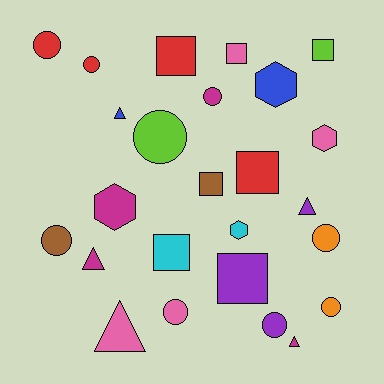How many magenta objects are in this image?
There are 4 magenta objects.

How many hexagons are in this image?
There are 4 hexagons.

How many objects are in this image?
There are 25 objects.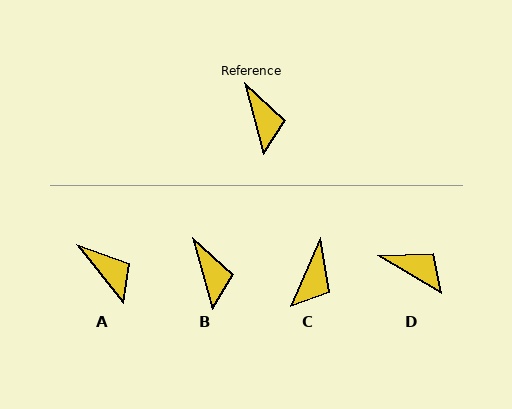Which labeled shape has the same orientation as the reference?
B.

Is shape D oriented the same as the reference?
No, it is off by about 44 degrees.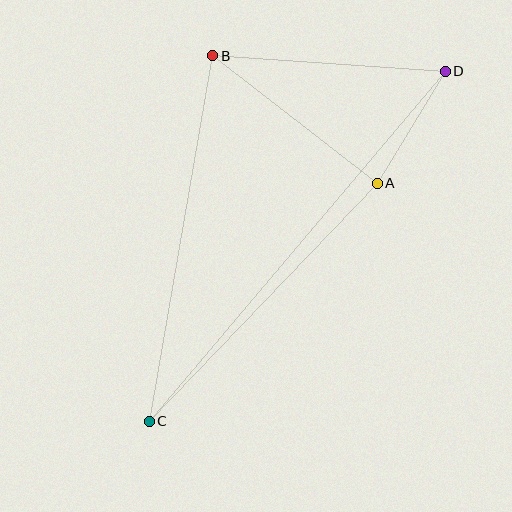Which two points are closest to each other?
Points A and D are closest to each other.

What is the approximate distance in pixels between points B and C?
The distance between B and C is approximately 371 pixels.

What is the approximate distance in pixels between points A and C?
The distance between A and C is approximately 330 pixels.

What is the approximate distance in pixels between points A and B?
The distance between A and B is approximately 208 pixels.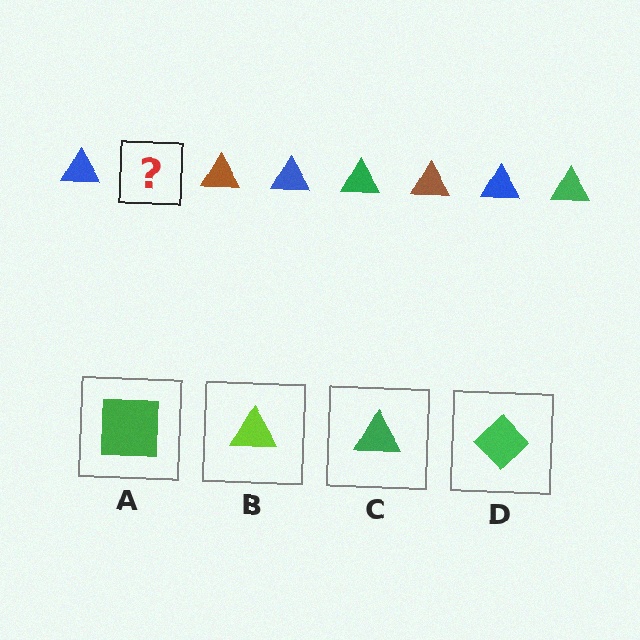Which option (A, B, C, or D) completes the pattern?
C.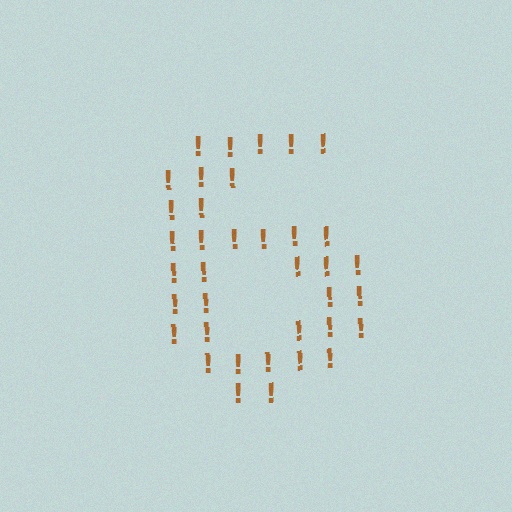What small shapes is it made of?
It is made of small exclamation marks.